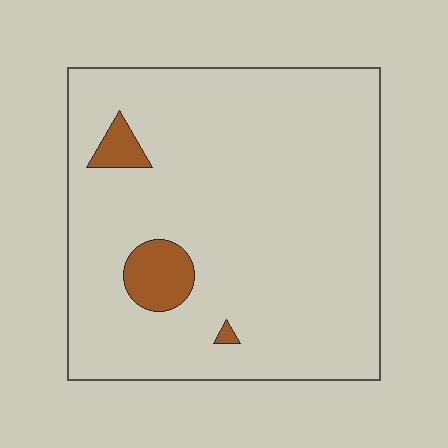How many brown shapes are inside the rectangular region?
3.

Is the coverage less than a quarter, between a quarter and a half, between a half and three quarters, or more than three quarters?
Less than a quarter.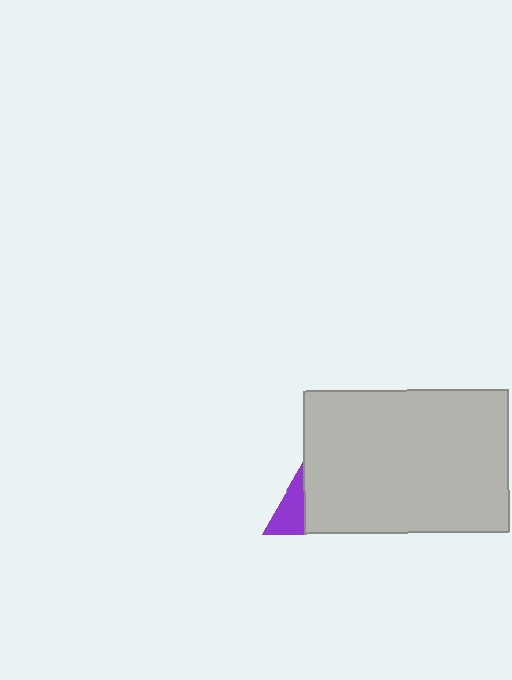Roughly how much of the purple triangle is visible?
A small part of it is visible (roughly 34%).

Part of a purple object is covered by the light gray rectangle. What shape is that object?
It is a triangle.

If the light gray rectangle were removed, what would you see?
You would see the complete purple triangle.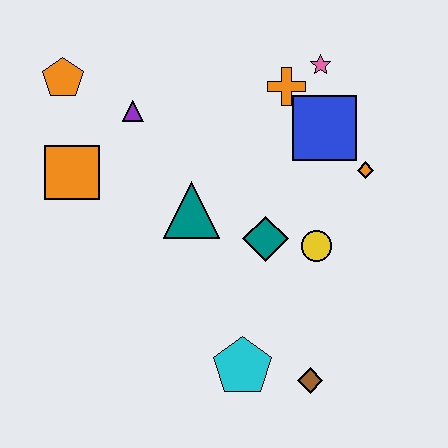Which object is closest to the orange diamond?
The blue square is closest to the orange diamond.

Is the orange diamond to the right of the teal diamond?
Yes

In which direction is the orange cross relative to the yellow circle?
The orange cross is above the yellow circle.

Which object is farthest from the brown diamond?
The orange pentagon is farthest from the brown diamond.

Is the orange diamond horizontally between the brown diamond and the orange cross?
No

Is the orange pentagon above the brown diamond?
Yes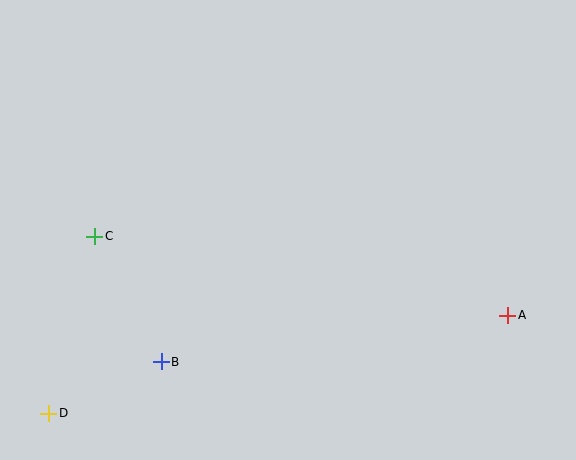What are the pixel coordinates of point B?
Point B is at (161, 362).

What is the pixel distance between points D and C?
The distance between D and C is 183 pixels.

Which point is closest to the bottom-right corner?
Point A is closest to the bottom-right corner.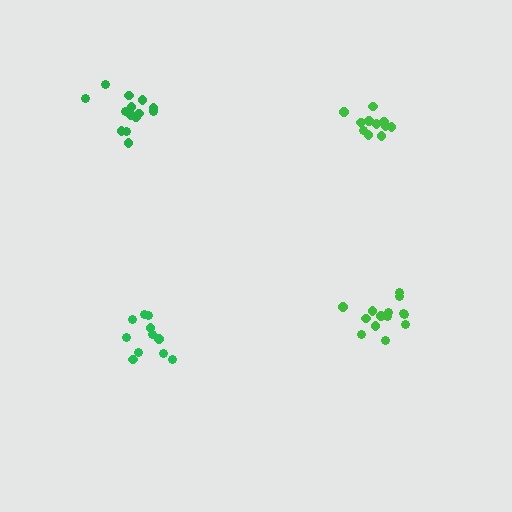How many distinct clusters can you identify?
There are 4 distinct clusters.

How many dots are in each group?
Group 1: 11 dots, Group 2: 11 dots, Group 3: 14 dots, Group 4: 14 dots (50 total).